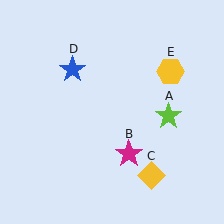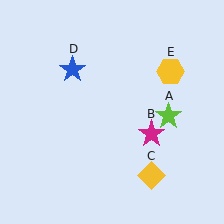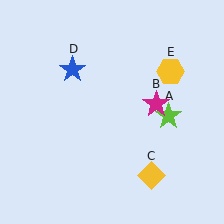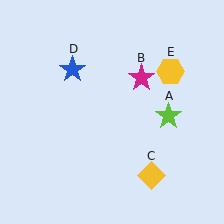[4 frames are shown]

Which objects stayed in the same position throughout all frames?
Lime star (object A) and yellow diamond (object C) and blue star (object D) and yellow hexagon (object E) remained stationary.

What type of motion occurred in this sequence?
The magenta star (object B) rotated counterclockwise around the center of the scene.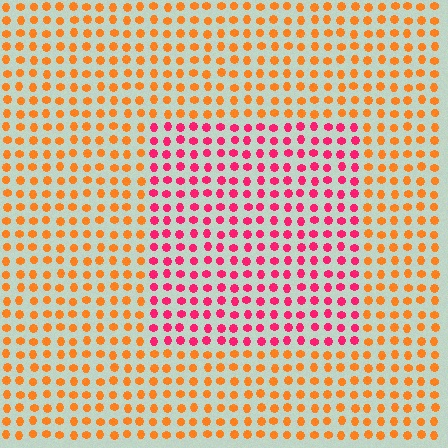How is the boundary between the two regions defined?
The boundary is defined purely by a slight shift in hue (about 49 degrees). Spacing, size, and orientation are identical on both sides.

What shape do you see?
I see a rectangle.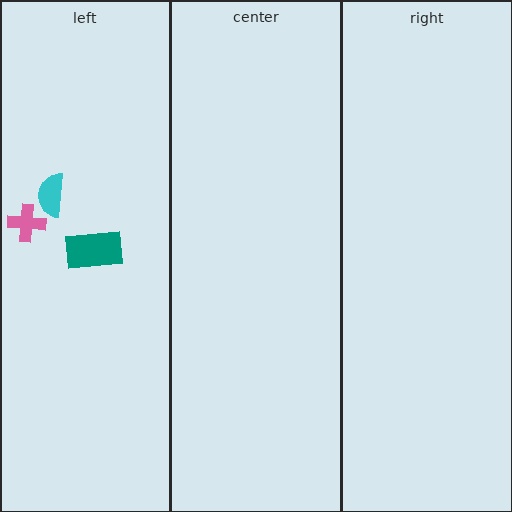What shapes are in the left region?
The cyan semicircle, the pink cross, the teal rectangle.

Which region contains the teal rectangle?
The left region.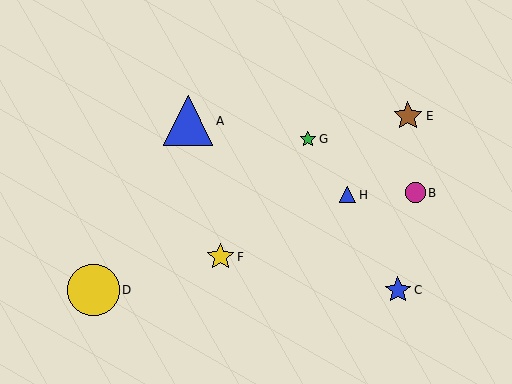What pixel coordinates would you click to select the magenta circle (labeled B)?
Click at (416, 193) to select the magenta circle B.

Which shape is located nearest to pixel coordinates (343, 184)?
The blue triangle (labeled H) at (348, 195) is nearest to that location.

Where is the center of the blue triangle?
The center of the blue triangle is at (188, 121).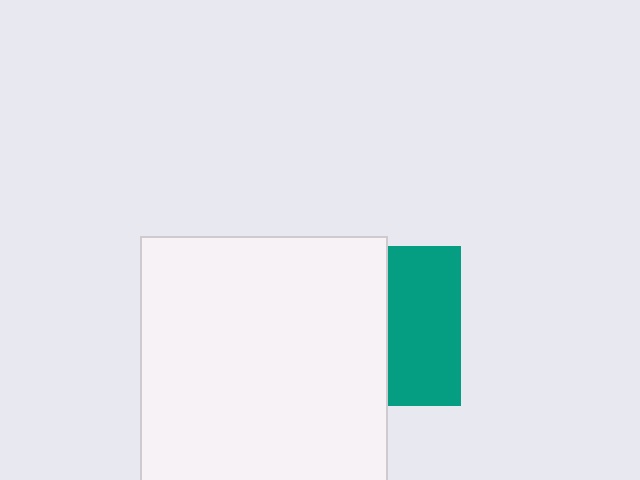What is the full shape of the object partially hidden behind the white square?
The partially hidden object is a teal square.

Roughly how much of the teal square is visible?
About half of it is visible (roughly 46%).